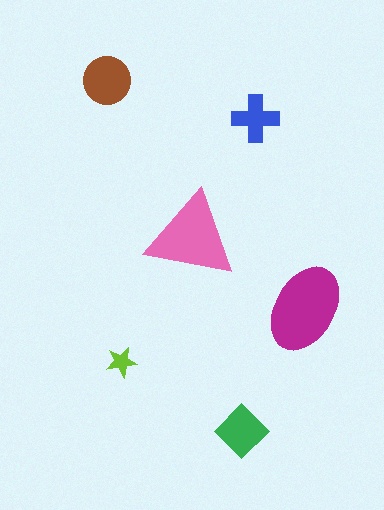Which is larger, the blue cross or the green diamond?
The green diamond.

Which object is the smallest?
The lime star.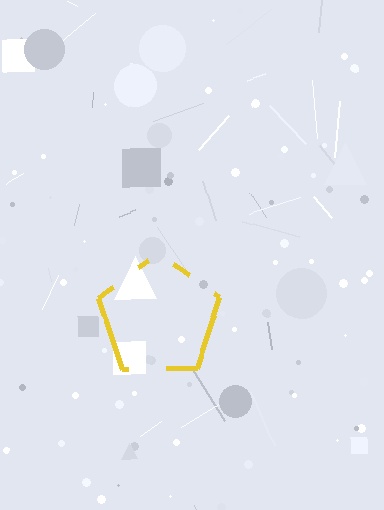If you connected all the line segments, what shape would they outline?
They would outline a pentagon.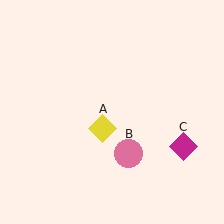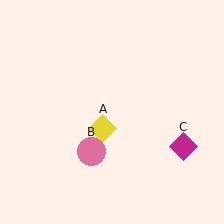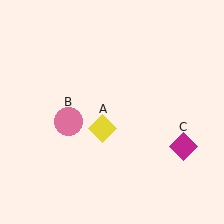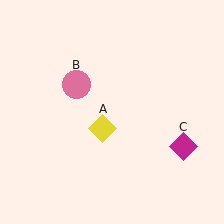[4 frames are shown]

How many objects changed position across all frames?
1 object changed position: pink circle (object B).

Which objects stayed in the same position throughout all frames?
Yellow diamond (object A) and magenta diamond (object C) remained stationary.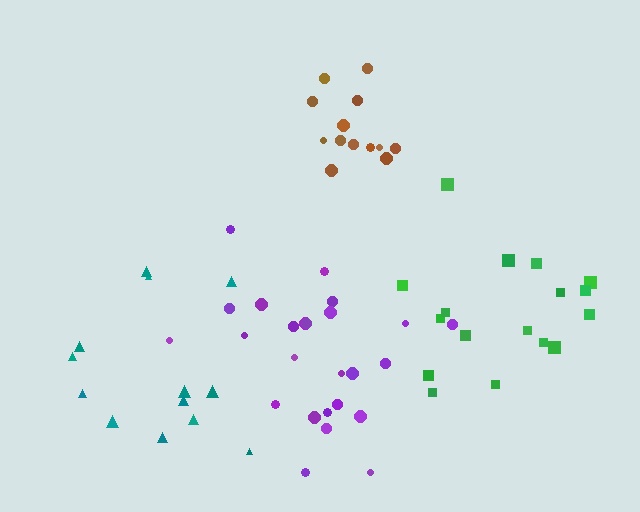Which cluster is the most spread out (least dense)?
Teal.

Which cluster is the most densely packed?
Brown.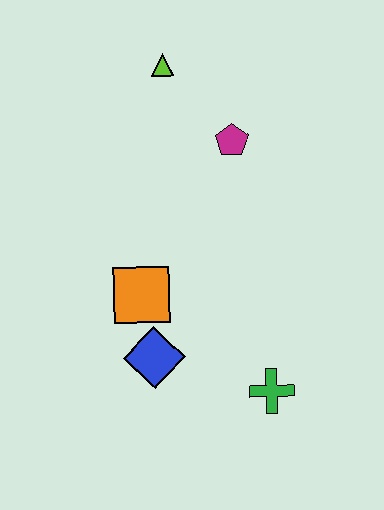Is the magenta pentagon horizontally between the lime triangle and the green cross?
Yes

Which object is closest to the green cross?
The blue diamond is closest to the green cross.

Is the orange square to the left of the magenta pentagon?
Yes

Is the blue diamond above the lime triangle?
No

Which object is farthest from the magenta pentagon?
The green cross is farthest from the magenta pentagon.